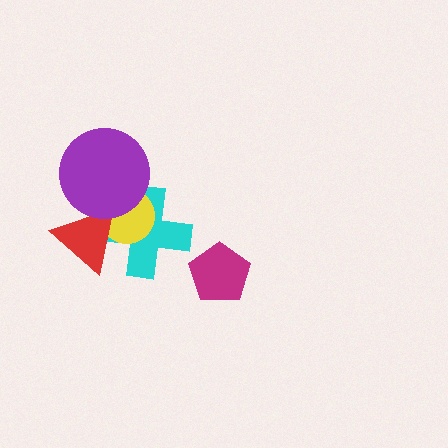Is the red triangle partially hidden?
Yes, it is partially covered by another shape.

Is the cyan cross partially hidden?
Yes, it is partially covered by another shape.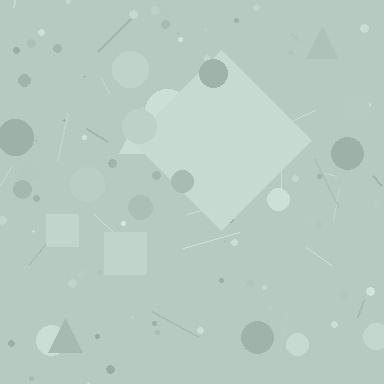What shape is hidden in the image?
A diamond is hidden in the image.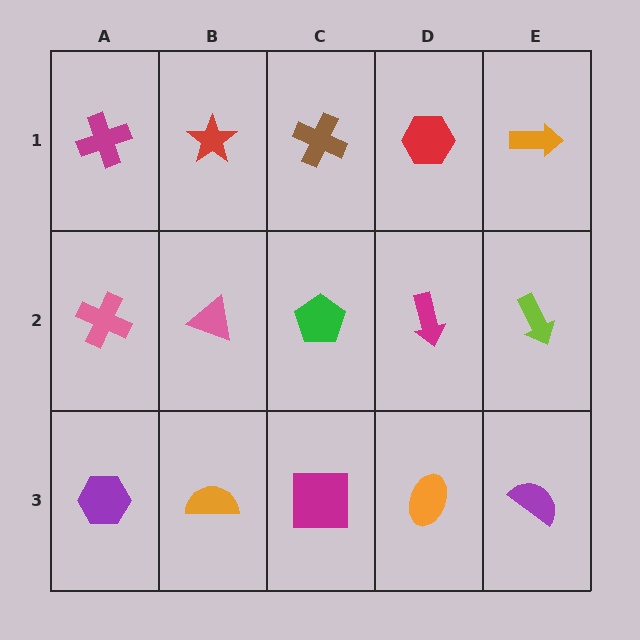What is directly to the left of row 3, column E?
An orange ellipse.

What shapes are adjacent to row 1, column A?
A pink cross (row 2, column A), a red star (row 1, column B).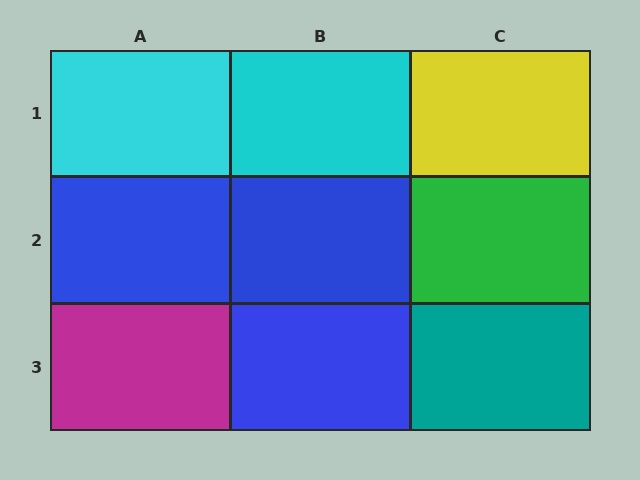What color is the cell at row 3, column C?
Teal.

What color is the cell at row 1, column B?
Cyan.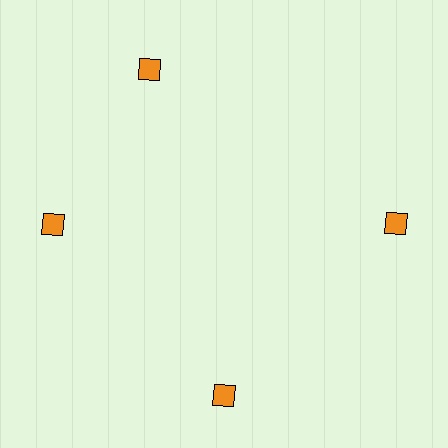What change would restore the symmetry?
The symmetry would be restored by rotating it back into even spacing with its neighbors so that all 4 squares sit at equal angles and equal distance from the center.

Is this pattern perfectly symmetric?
No. The 4 orange squares are arranged in a ring, but one element near the 12 o'clock position is rotated out of alignment along the ring, breaking the 4-fold rotational symmetry.